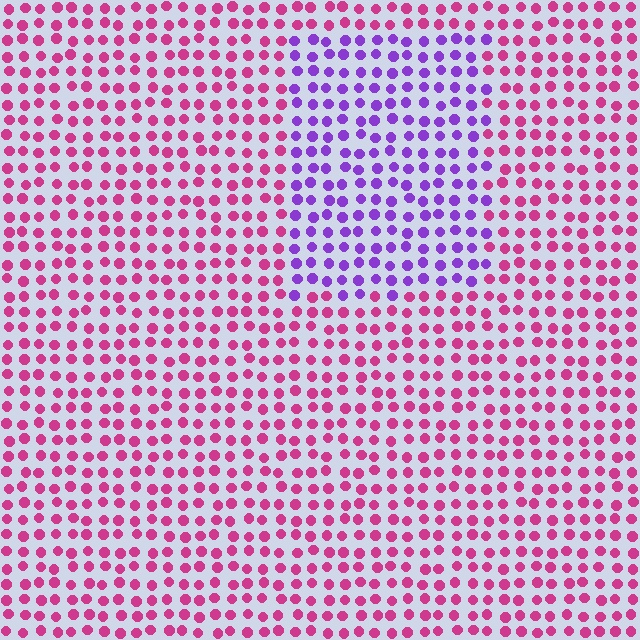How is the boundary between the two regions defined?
The boundary is defined purely by a slight shift in hue (about 54 degrees). Spacing, size, and orientation are identical on both sides.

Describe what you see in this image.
The image is filled with small magenta elements in a uniform arrangement. A rectangle-shaped region is visible where the elements are tinted to a slightly different hue, forming a subtle color boundary.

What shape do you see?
I see a rectangle.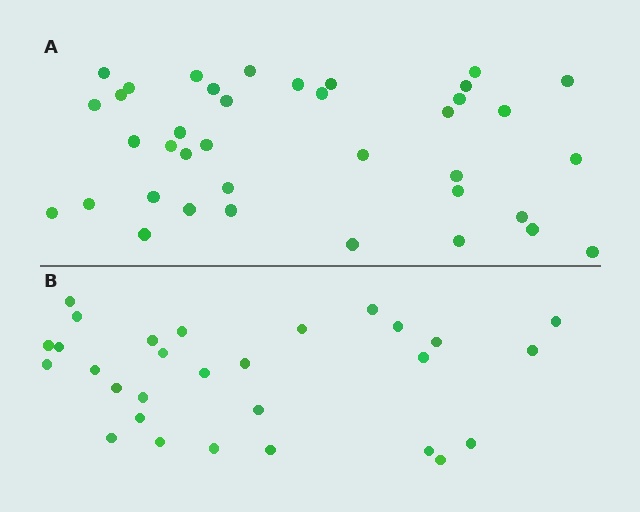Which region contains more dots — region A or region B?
Region A (the top region) has more dots.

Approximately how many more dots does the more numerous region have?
Region A has roughly 8 or so more dots than region B.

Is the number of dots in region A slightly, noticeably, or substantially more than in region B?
Region A has noticeably more, but not dramatically so. The ratio is roughly 1.3 to 1.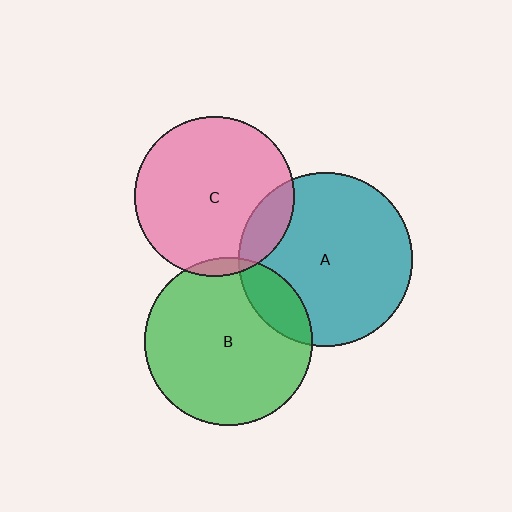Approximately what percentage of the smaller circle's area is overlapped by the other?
Approximately 15%.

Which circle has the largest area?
Circle A (teal).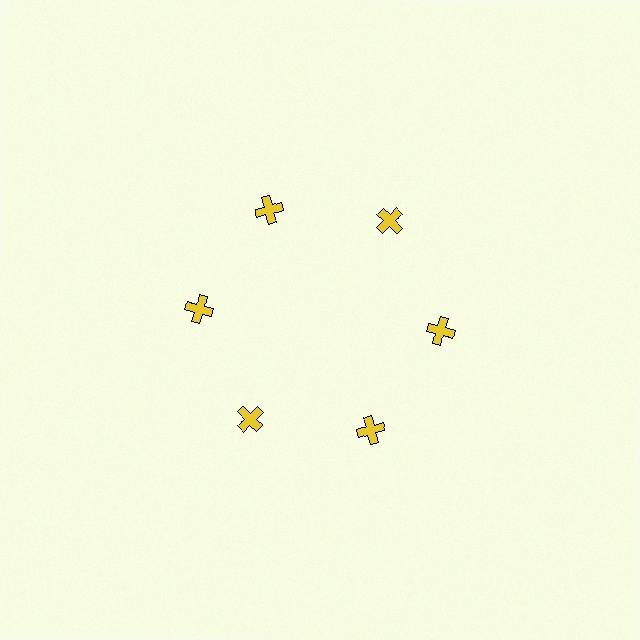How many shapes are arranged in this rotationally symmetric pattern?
There are 6 shapes, arranged in 6 groups of 1.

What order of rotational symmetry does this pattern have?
This pattern has 6-fold rotational symmetry.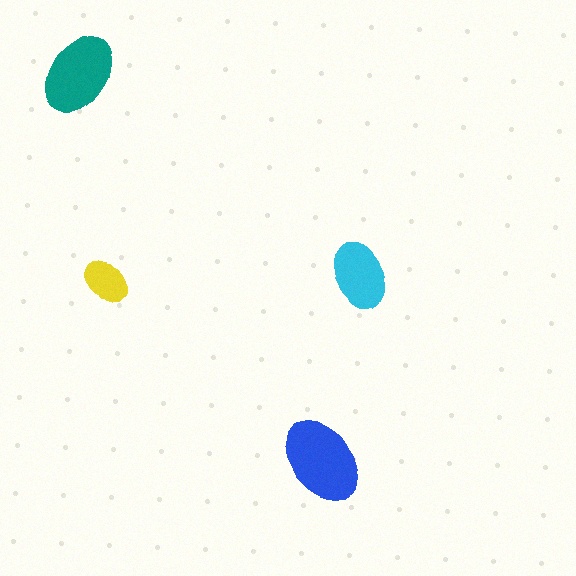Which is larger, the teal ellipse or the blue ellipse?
The blue one.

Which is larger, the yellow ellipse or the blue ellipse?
The blue one.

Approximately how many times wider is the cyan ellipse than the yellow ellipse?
About 1.5 times wider.